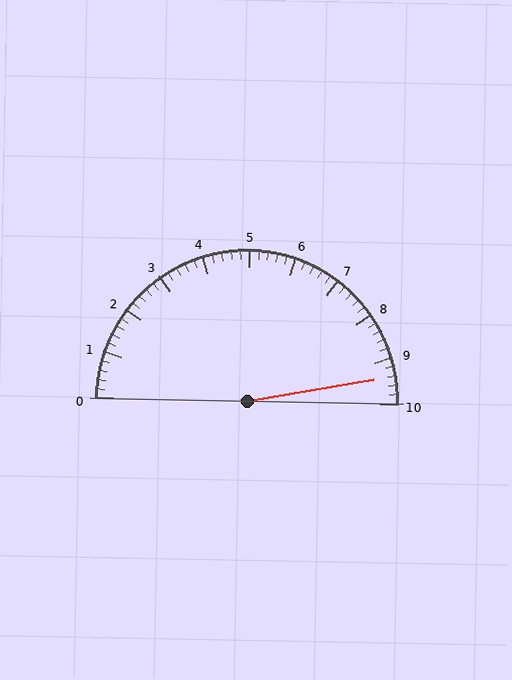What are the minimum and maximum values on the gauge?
The gauge ranges from 0 to 10.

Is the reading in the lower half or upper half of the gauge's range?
The reading is in the upper half of the range (0 to 10).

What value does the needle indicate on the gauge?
The needle indicates approximately 9.4.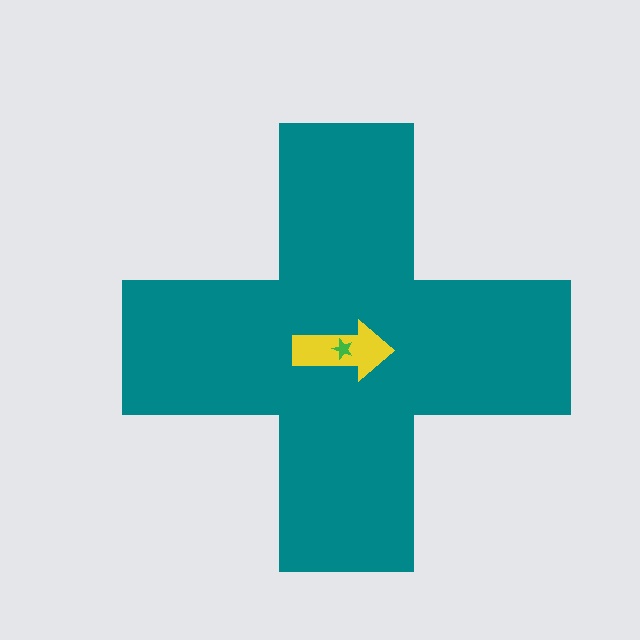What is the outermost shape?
The teal cross.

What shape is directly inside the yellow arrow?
The green star.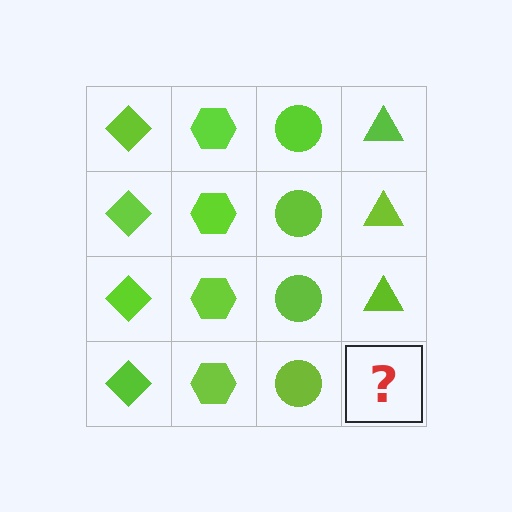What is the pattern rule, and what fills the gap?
The rule is that each column has a consistent shape. The gap should be filled with a lime triangle.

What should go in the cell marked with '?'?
The missing cell should contain a lime triangle.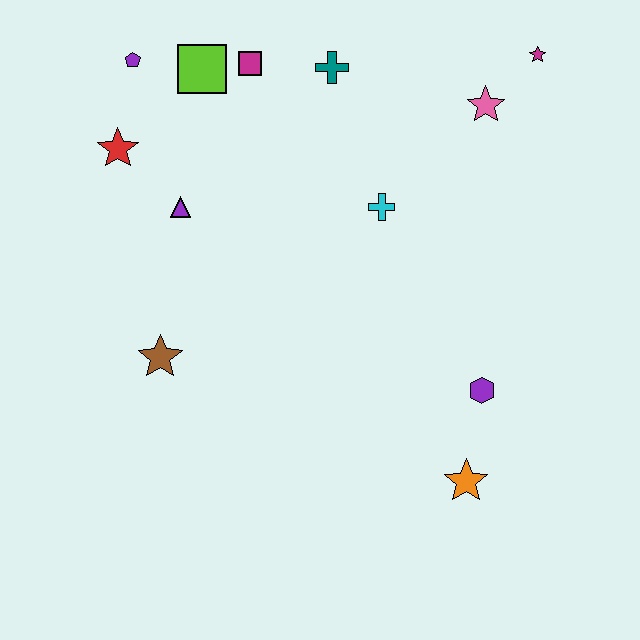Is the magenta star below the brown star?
No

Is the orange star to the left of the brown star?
No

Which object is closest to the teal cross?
The magenta square is closest to the teal cross.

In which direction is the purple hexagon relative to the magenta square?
The purple hexagon is below the magenta square.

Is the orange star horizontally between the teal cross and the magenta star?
Yes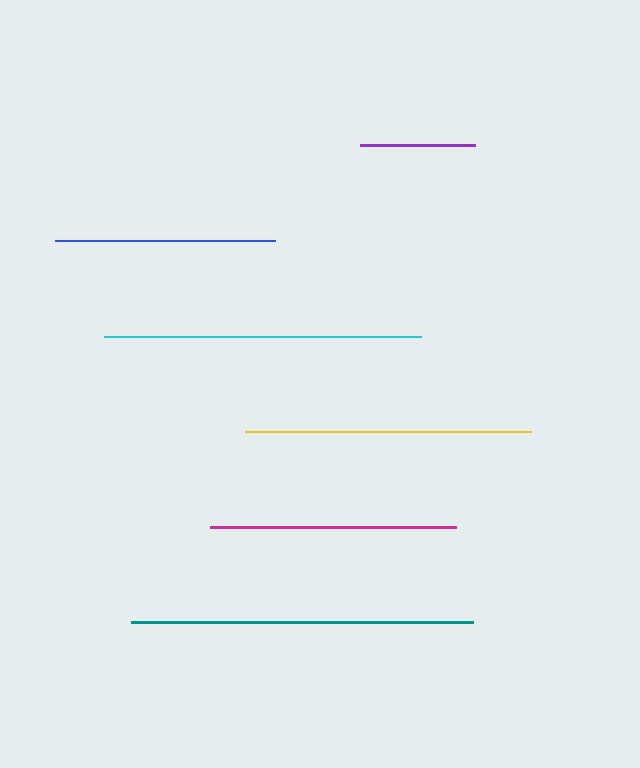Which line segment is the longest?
The teal line is the longest at approximately 342 pixels.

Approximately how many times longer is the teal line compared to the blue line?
The teal line is approximately 1.6 times the length of the blue line.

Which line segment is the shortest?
The purple line is the shortest at approximately 115 pixels.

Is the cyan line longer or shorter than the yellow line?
The cyan line is longer than the yellow line.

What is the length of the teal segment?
The teal segment is approximately 342 pixels long.